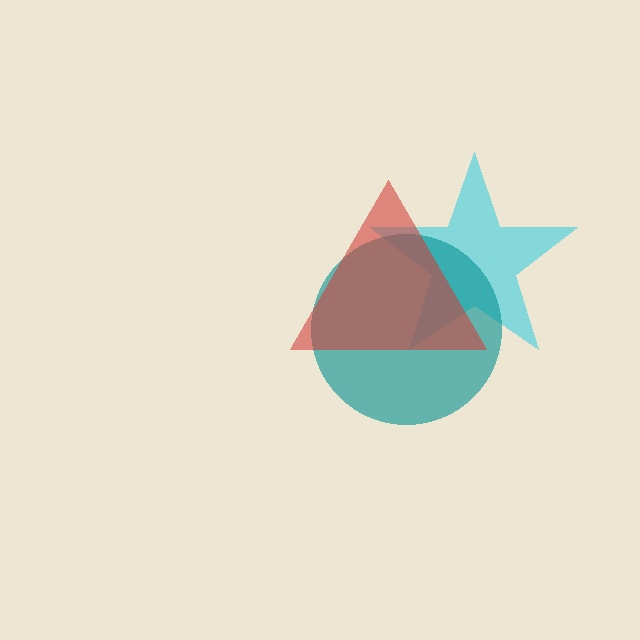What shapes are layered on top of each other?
The layered shapes are: a cyan star, a teal circle, a red triangle.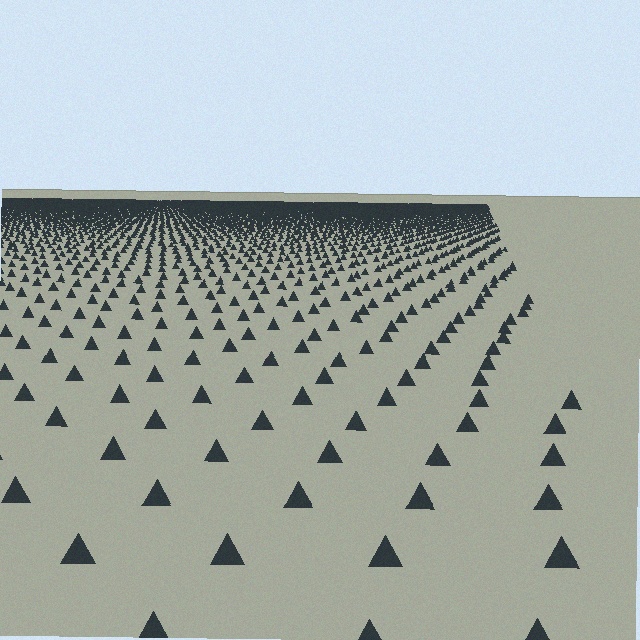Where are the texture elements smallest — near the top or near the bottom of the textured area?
Near the top.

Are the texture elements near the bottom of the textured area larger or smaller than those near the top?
Larger. Near the bottom, elements are closer to the viewer and appear at a bigger on-screen size.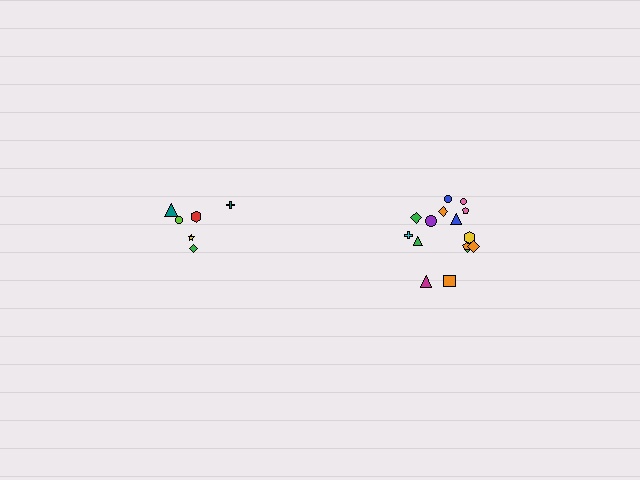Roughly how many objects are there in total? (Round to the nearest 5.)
Roughly 20 objects in total.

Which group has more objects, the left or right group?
The right group.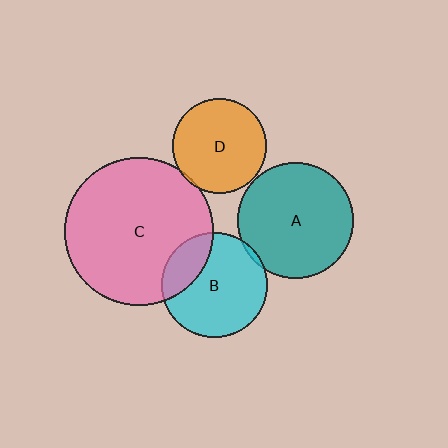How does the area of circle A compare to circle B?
Approximately 1.2 times.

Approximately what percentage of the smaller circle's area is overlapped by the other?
Approximately 5%.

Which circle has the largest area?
Circle C (pink).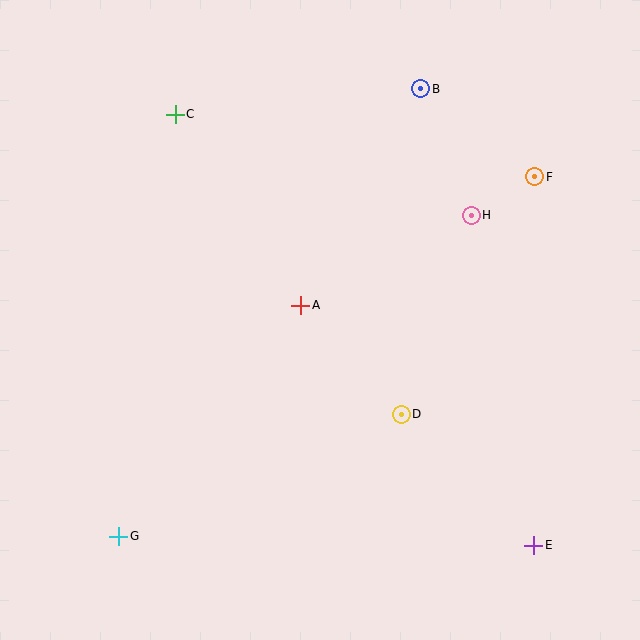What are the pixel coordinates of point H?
Point H is at (471, 215).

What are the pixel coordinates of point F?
Point F is at (535, 177).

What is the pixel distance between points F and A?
The distance between F and A is 267 pixels.